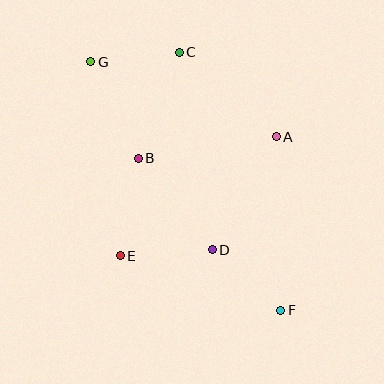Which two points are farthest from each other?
Points F and G are farthest from each other.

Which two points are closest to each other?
Points C and G are closest to each other.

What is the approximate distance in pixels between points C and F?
The distance between C and F is approximately 277 pixels.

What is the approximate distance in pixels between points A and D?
The distance between A and D is approximately 130 pixels.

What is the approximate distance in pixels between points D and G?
The distance between D and G is approximately 224 pixels.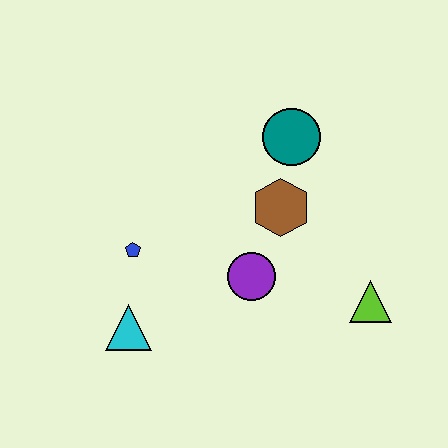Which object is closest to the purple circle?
The brown hexagon is closest to the purple circle.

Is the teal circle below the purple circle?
No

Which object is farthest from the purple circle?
The teal circle is farthest from the purple circle.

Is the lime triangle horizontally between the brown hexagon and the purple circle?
No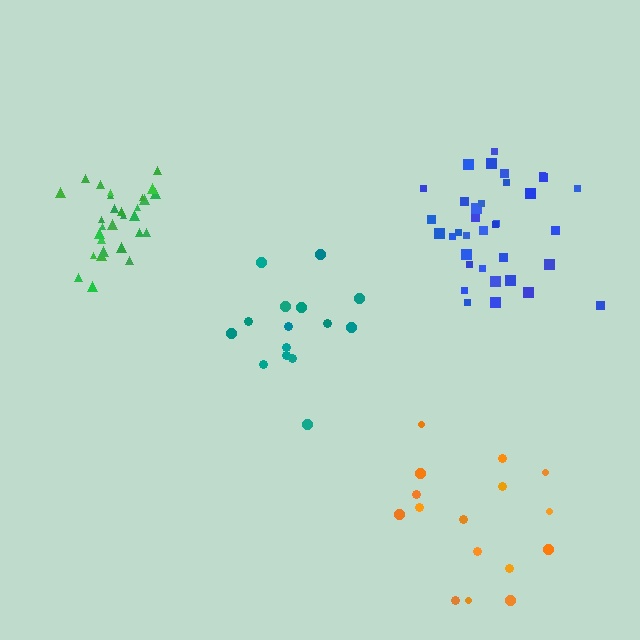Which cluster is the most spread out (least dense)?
Orange.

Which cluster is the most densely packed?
Green.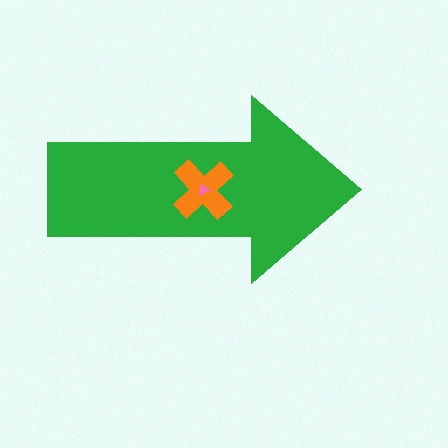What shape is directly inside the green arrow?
The orange cross.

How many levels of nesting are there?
3.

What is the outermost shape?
The green arrow.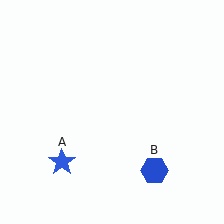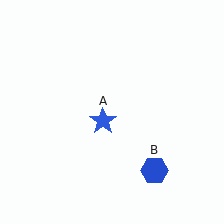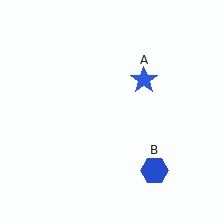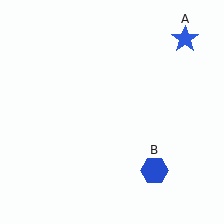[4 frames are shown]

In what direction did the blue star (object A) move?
The blue star (object A) moved up and to the right.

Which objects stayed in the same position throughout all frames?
Blue hexagon (object B) remained stationary.